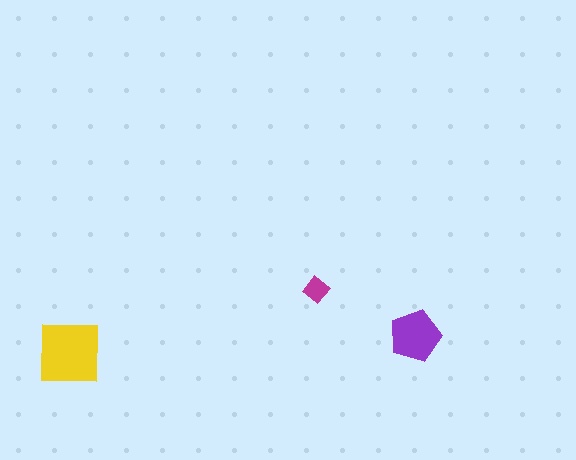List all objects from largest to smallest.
The yellow square, the purple pentagon, the magenta diamond.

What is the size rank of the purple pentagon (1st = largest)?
2nd.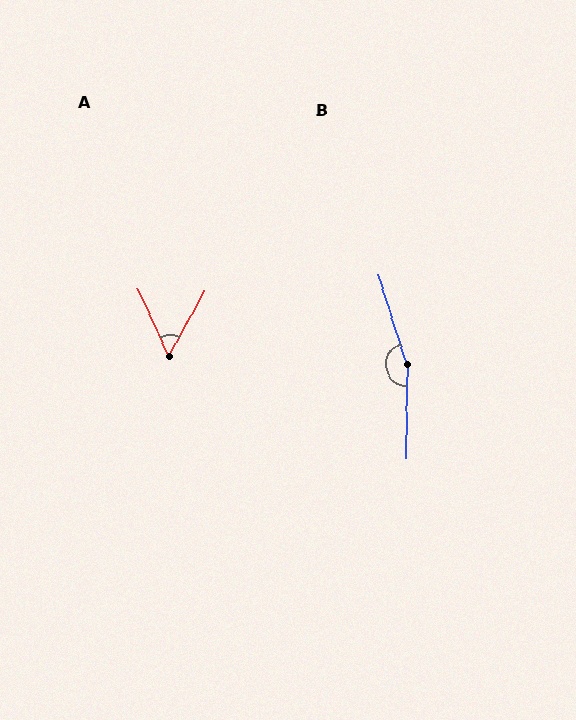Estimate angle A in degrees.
Approximately 54 degrees.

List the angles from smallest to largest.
A (54°), B (161°).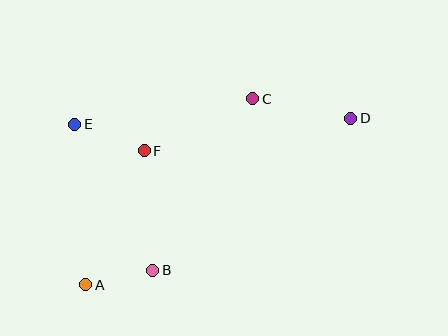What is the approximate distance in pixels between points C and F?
The distance between C and F is approximately 120 pixels.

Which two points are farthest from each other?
Points A and D are farthest from each other.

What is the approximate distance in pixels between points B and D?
The distance between B and D is approximately 250 pixels.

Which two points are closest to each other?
Points A and B are closest to each other.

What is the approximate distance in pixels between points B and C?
The distance between B and C is approximately 198 pixels.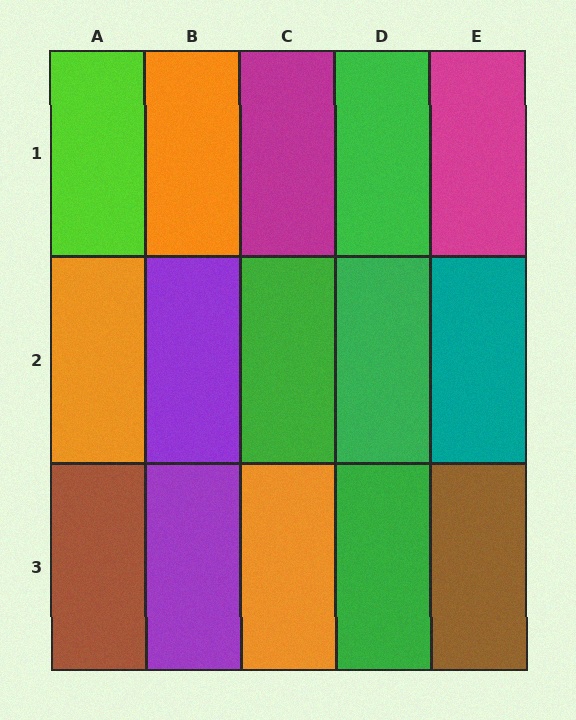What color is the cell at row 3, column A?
Brown.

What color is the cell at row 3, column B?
Purple.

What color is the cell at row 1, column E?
Magenta.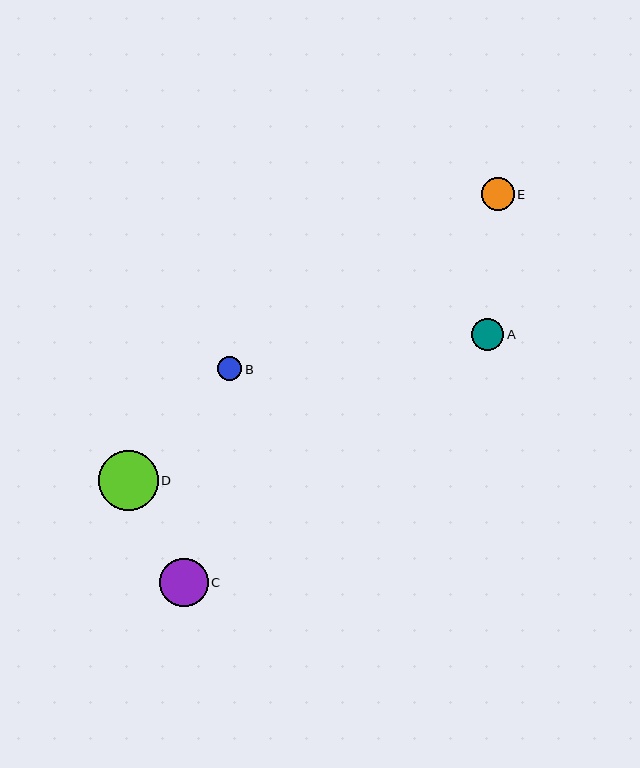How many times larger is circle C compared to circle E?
Circle C is approximately 1.5 times the size of circle E.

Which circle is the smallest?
Circle B is the smallest with a size of approximately 24 pixels.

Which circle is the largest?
Circle D is the largest with a size of approximately 60 pixels.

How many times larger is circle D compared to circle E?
Circle D is approximately 1.8 times the size of circle E.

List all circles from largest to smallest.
From largest to smallest: D, C, E, A, B.